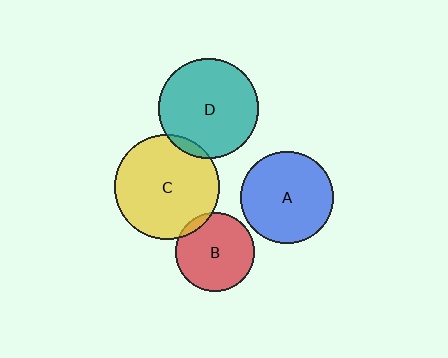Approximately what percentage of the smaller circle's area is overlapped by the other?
Approximately 5%.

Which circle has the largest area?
Circle C (yellow).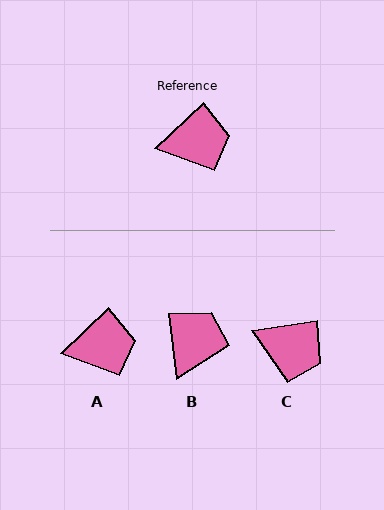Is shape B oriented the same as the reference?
No, it is off by about 53 degrees.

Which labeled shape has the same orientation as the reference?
A.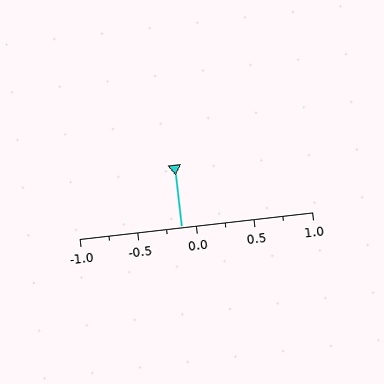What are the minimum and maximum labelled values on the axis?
The axis runs from -1.0 to 1.0.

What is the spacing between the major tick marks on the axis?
The major ticks are spaced 0.5 apart.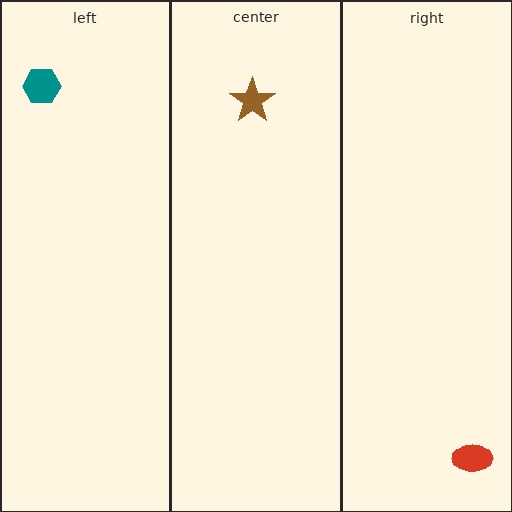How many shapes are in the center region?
1.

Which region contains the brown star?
The center region.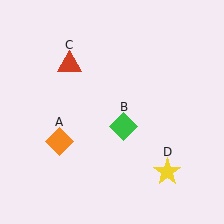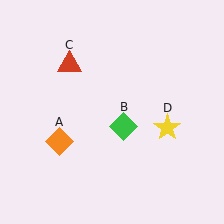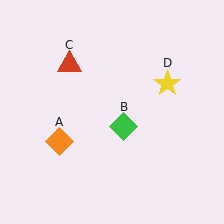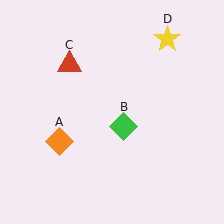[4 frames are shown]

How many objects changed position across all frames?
1 object changed position: yellow star (object D).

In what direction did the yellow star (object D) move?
The yellow star (object D) moved up.